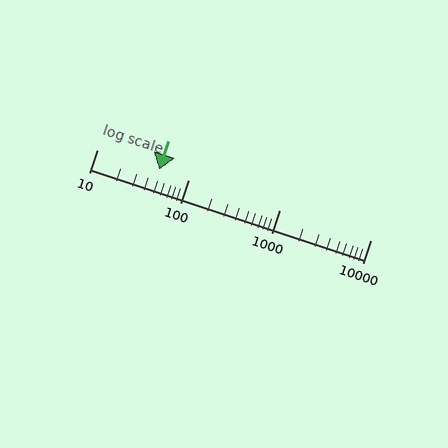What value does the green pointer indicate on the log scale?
The pointer indicates approximately 48.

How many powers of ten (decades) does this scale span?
The scale spans 3 decades, from 10 to 10000.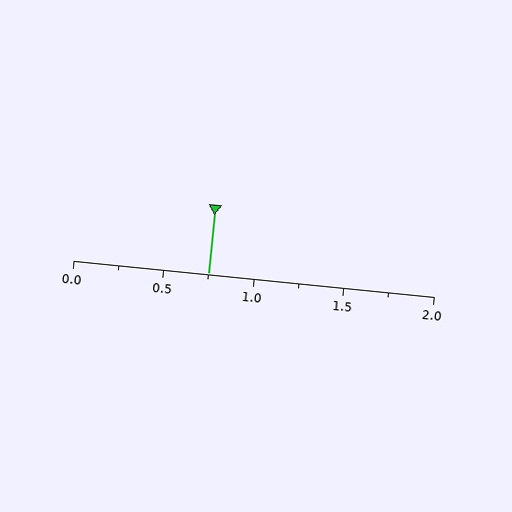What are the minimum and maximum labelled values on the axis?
The axis runs from 0.0 to 2.0.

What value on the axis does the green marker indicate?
The marker indicates approximately 0.75.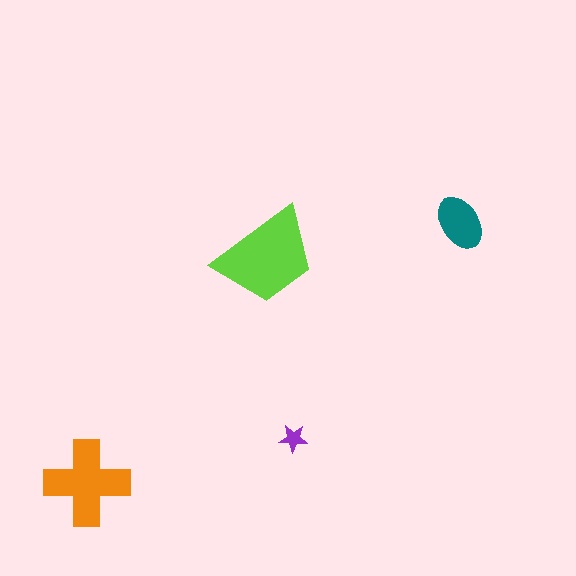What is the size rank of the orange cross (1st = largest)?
2nd.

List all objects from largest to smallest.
The lime trapezoid, the orange cross, the teal ellipse, the purple star.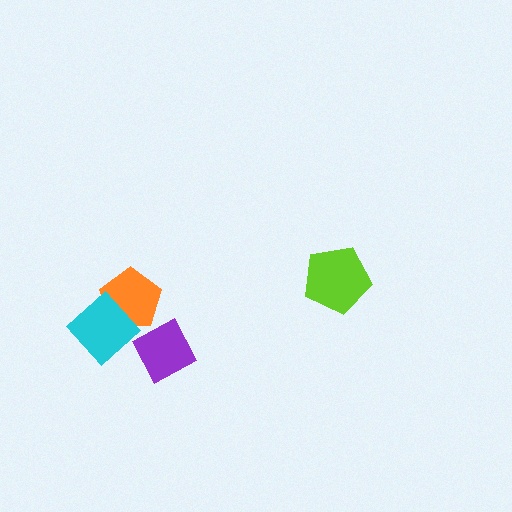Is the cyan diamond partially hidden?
No, no other shape covers it.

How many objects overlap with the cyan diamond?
1 object overlaps with the cyan diamond.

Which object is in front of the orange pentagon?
The cyan diamond is in front of the orange pentagon.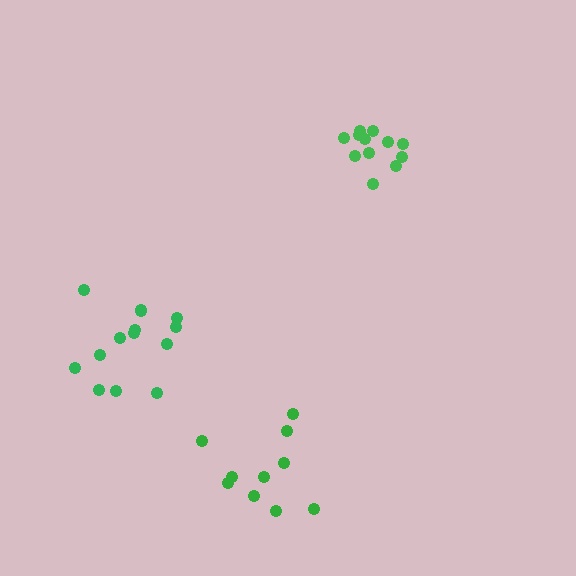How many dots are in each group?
Group 1: 12 dots, Group 2: 13 dots, Group 3: 10 dots (35 total).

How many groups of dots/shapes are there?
There are 3 groups.